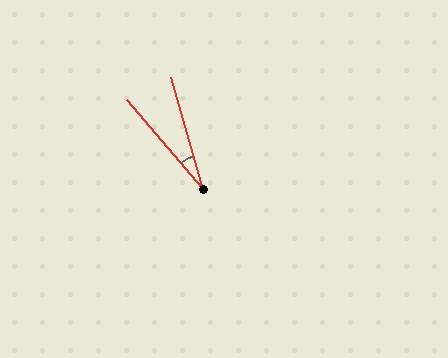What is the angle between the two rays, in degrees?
Approximately 25 degrees.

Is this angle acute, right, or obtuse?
It is acute.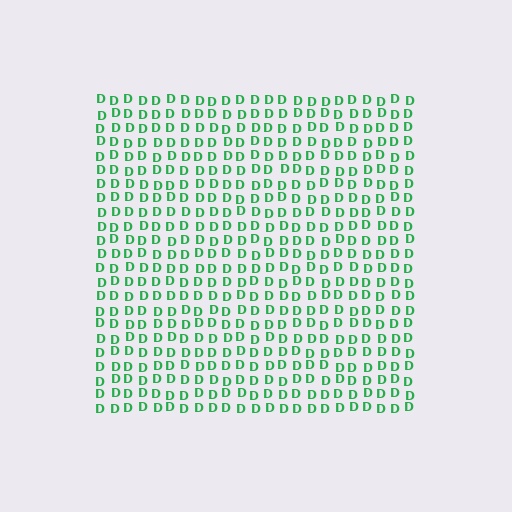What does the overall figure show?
The overall figure shows a square.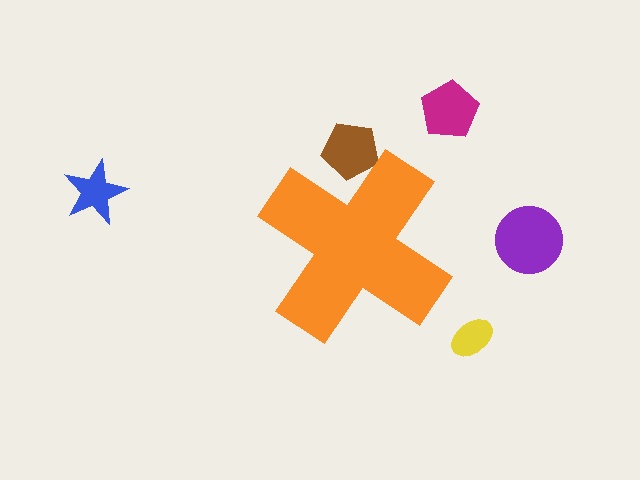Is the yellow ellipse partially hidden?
No, the yellow ellipse is fully visible.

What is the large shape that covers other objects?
An orange cross.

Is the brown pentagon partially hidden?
Yes, the brown pentagon is partially hidden behind the orange cross.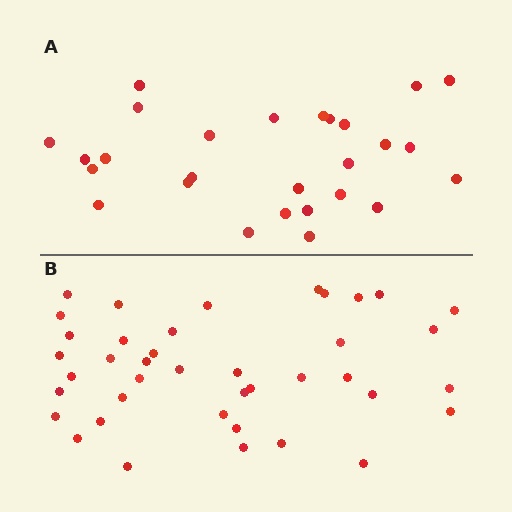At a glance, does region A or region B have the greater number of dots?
Region B (the bottom region) has more dots.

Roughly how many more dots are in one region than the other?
Region B has approximately 15 more dots than region A.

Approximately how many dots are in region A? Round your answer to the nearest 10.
About 30 dots. (The exact count is 27, which rounds to 30.)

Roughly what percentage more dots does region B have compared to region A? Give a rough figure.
About 50% more.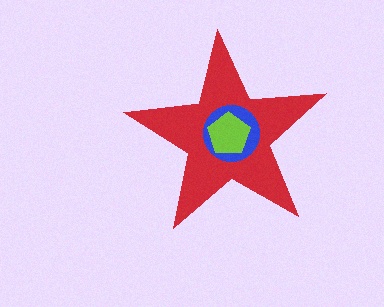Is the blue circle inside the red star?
Yes.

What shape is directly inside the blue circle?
The lime pentagon.